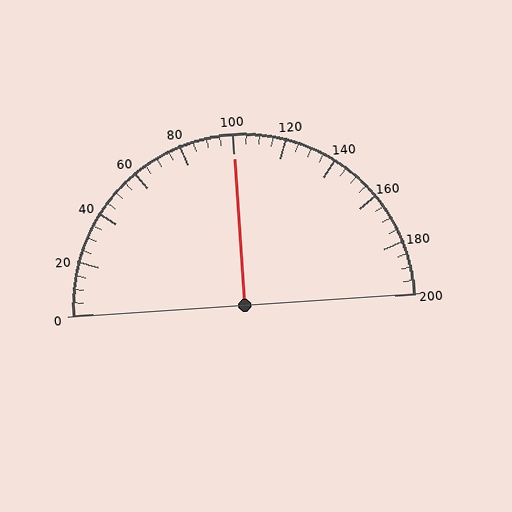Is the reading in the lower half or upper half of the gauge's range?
The reading is in the upper half of the range (0 to 200).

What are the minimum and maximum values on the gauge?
The gauge ranges from 0 to 200.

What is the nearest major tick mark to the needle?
The nearest major tick mark is 100.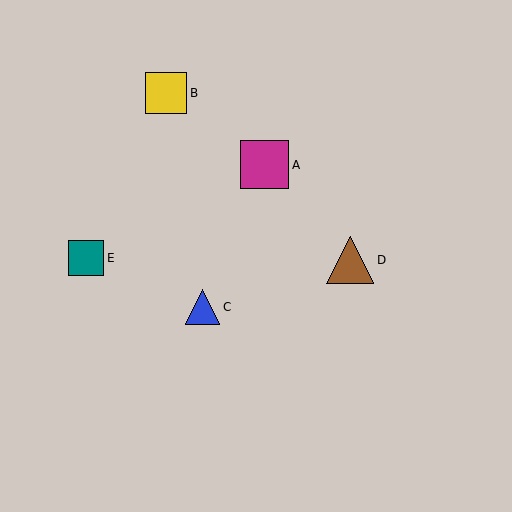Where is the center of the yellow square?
The center of the yellow square is at (166, 93).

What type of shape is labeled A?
Shape A is a magenta square.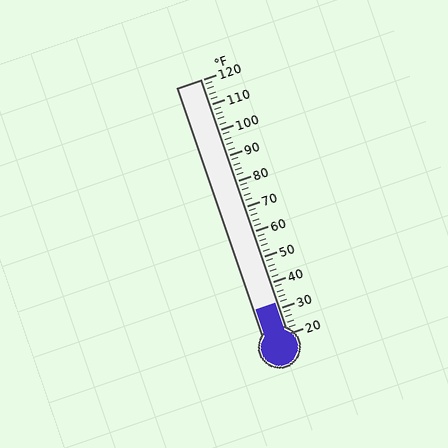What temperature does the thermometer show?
The thermometer shows approximately 32°F.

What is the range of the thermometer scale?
The thermometer scale ranges from 20°F to 120°F.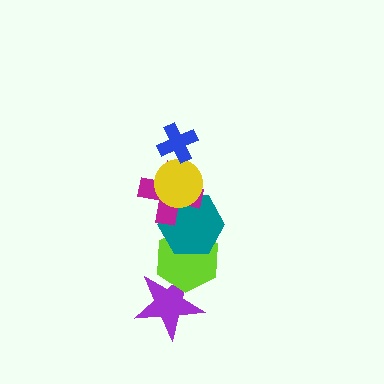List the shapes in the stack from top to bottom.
From top to bottom: the blue cross, the yellow circle, the magenta cross, the teal hexagon, the lime hexagon, the purple star.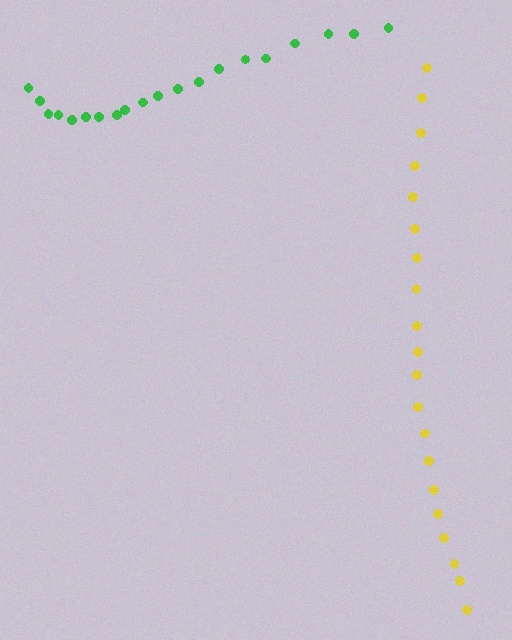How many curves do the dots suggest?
There are 2 distinct paths.